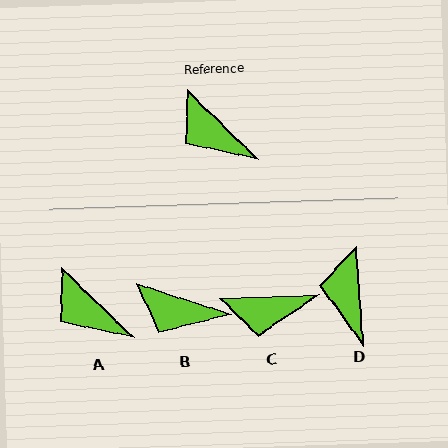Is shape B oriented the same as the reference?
No, it is off by about 26 degrees.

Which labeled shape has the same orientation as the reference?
A.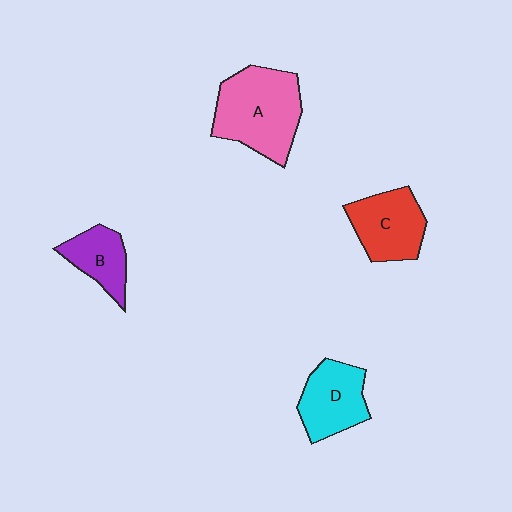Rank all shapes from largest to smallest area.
From largest to smallest: A (pink), C (red), D (cyan), B (purple).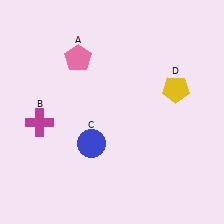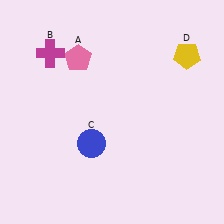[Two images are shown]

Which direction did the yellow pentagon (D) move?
The yellow pentagon (D) moved up.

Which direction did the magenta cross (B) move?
The magenta cross (B) moved up.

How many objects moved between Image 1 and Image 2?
2 objects moved between the two images.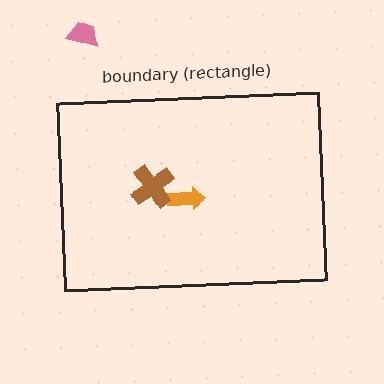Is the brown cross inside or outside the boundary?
Inside.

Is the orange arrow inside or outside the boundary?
Inside.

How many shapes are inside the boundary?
2 inside, 1 outside.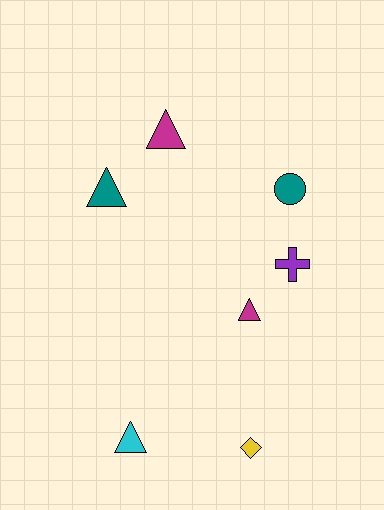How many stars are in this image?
There are no stars.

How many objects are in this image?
There are 7 objects.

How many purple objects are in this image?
There is 1 purple object.